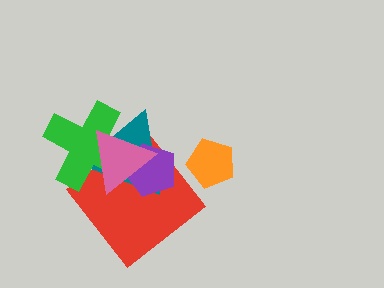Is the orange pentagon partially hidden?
No, no other shape covers it.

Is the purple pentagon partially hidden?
Yes, it is partially covered by another shape.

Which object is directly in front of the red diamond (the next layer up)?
The teal triangle is directly in front of the red diamond.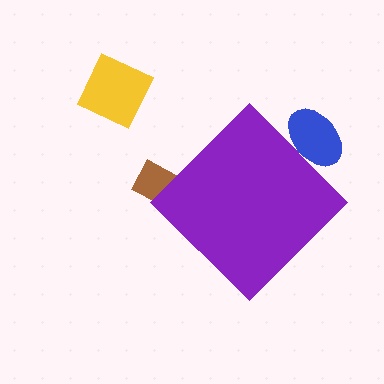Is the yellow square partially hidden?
No, the yellow square is fully visible.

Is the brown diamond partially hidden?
Yes, the brown diamond is partially hidden behind the purple diamond.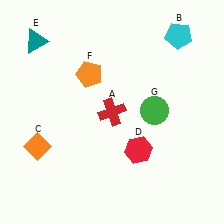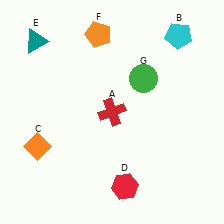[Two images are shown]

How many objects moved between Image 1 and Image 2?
3 objects moved between the two images.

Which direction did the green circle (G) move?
The green circle (G) moved up.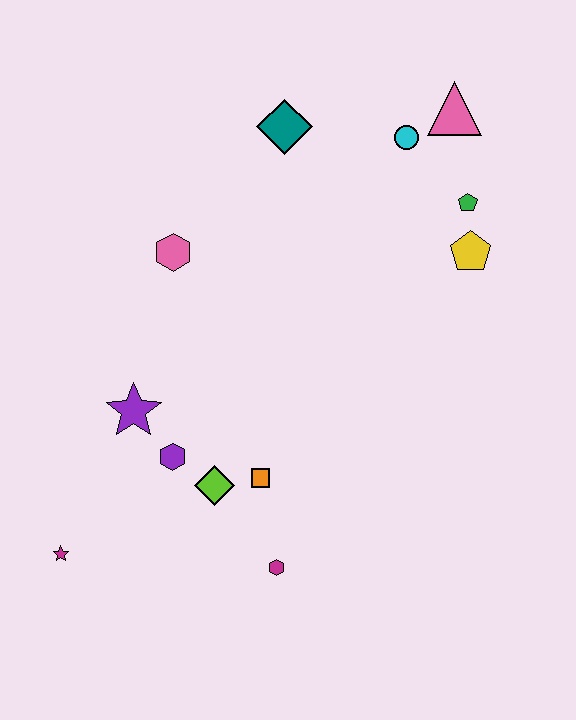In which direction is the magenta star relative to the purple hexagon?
The magenta star is to the left of the purple hexagon.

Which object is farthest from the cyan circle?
The magenta star is farthest from the cyan circle.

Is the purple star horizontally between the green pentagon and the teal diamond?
No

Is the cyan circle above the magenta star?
Yes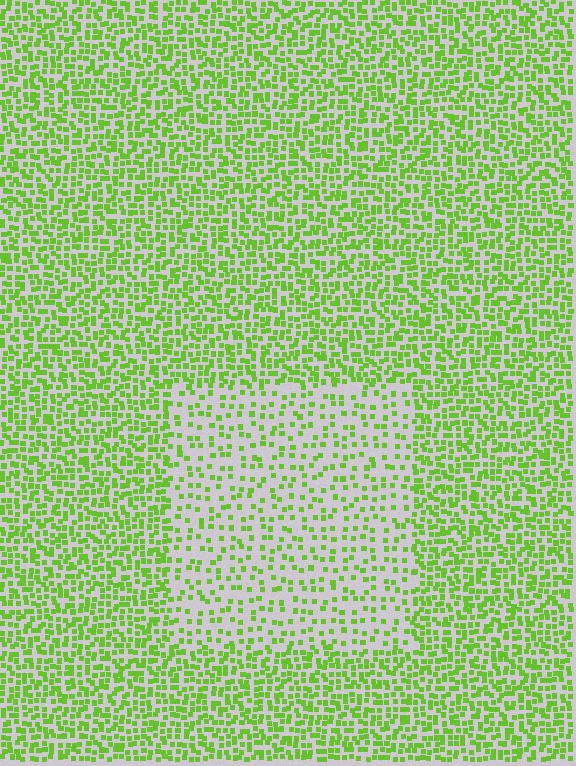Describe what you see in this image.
The image contains small lime elements arranged at two different densities. A rectangle-shaped region is visible where the elements are less densely packed than the surrounding area.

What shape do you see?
I see a rectangle.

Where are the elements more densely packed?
The elements are more densely packed outside the rectangle boundary.